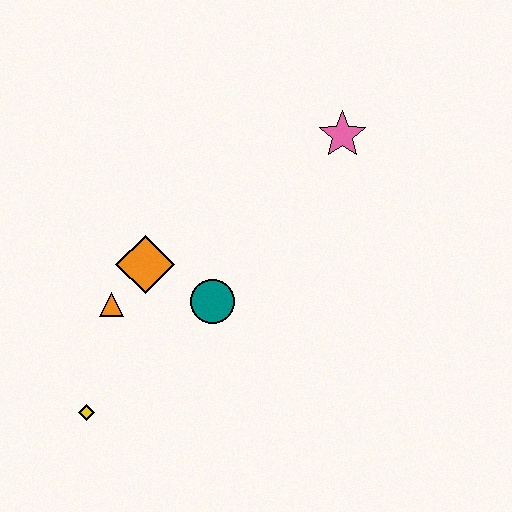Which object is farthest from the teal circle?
The pink star is farthest from the teal circle.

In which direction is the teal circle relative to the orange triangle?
The teal circle is to the right of the orange triangle.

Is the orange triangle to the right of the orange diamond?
No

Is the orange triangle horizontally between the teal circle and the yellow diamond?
Yes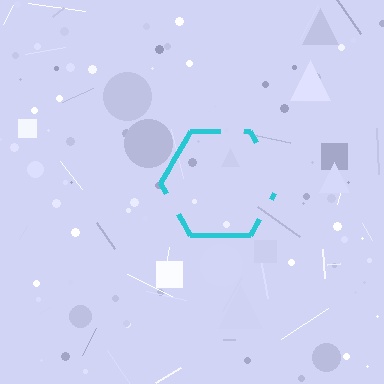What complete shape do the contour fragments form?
The contour fragments form a hexagon.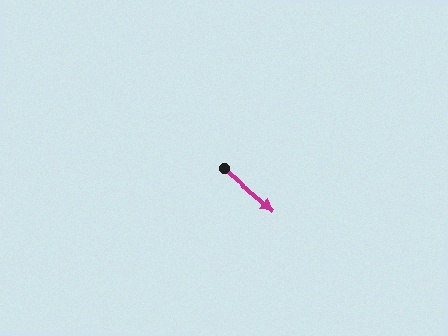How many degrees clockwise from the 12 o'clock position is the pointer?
Approximately 130 degrees.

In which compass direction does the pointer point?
Southeast.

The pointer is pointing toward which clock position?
Roughly 4 o'clock.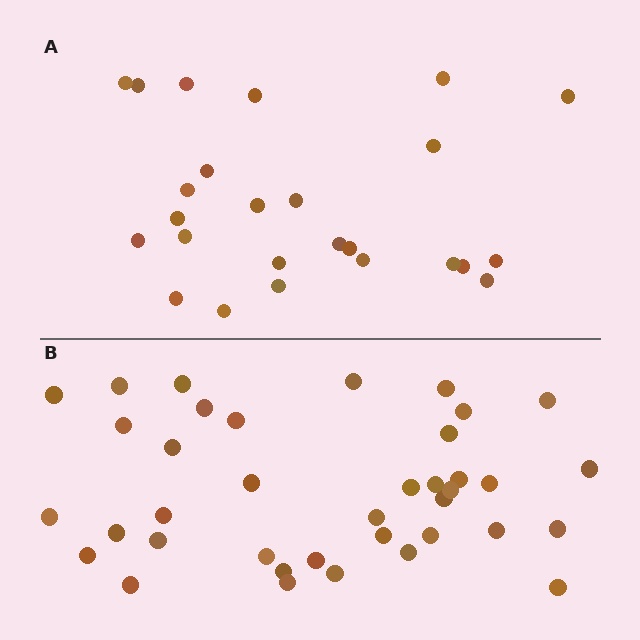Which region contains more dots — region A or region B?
Region B (the bottom region) has more dots.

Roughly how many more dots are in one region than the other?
Region B has approximately 15 more dots than region A.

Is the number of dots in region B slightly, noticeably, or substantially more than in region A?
Region B has substantially more. The ratio is roughly 1.5 to 1.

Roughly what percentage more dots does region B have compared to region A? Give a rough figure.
About 50% more.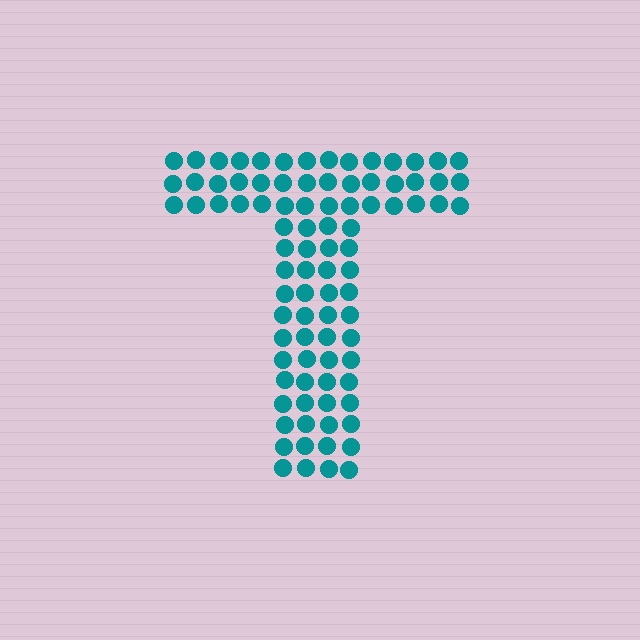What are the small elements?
The small elements are circles.